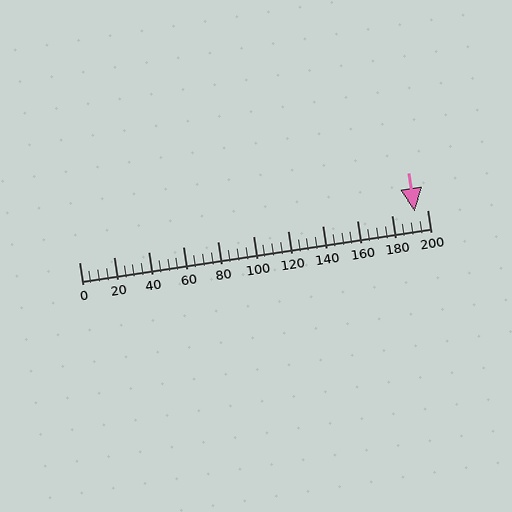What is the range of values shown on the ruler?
The ruler shows values from 0 to 200.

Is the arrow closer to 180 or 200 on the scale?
The arrow is closer to 200.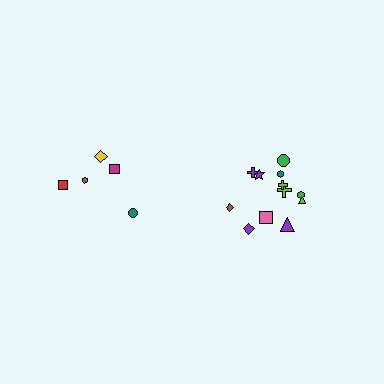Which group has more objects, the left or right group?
The right group.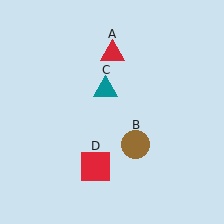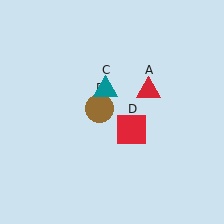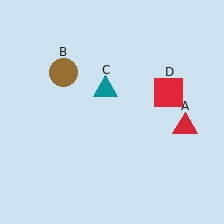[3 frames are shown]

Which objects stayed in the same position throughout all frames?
Teal triangle (object C) remained stationary.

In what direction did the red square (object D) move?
The red square (object D) moved up and to the right.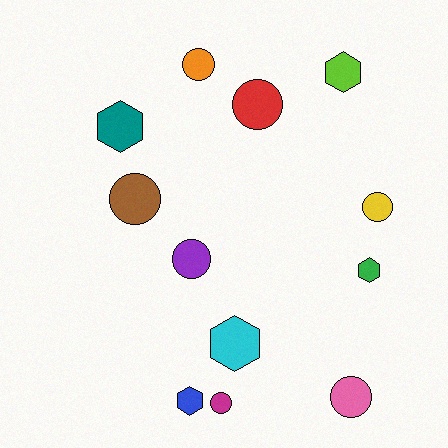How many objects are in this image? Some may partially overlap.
There are 12 objects.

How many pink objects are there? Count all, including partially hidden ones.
There is 1 pink object.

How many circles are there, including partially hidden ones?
There are 7 circles.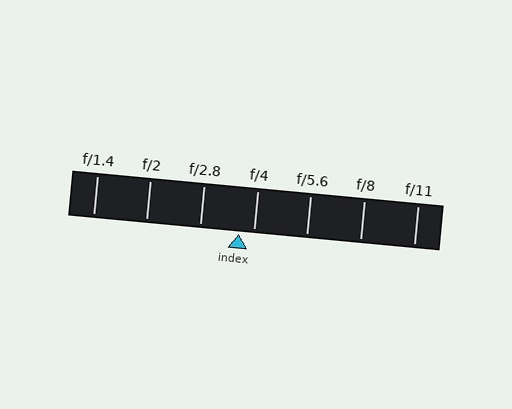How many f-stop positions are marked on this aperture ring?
There are 7 f-stop positions marked.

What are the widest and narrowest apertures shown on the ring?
The widest aperture shown is f/1.4 and the narrowest is f/11.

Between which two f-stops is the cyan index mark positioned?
The index mark is between f/2.8 and f/4.